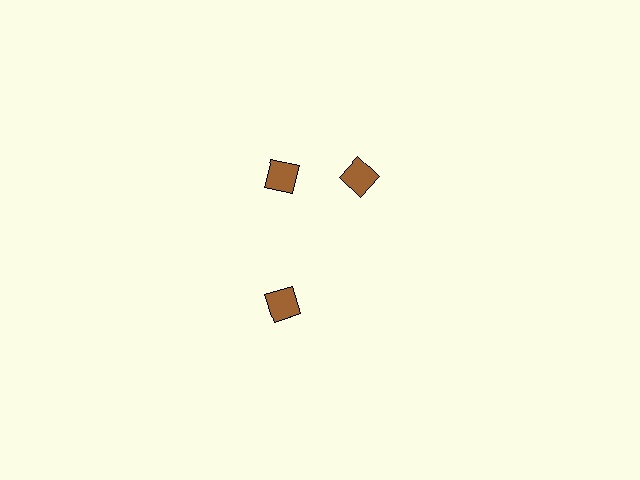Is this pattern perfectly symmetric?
No. The 3 brown diamonds are arranged in a ring, but one element near the 3 o'clock position is rotated out of alignment along the ring, breaking the 3-fold rotational symmetry.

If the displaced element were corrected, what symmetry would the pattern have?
It would have 3-fold rotational symmetry — the pattern would map onto itself every 120 degrees.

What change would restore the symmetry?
The symmetry would be restored by rotating it back into even spacing with its neighbors so that all 3 diamonds sit at equal angles and equal distance from the center.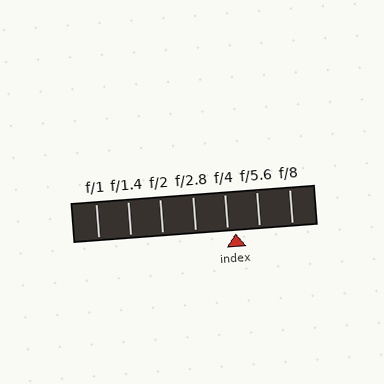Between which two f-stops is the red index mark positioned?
The index mark is between f/4 and f/5.6.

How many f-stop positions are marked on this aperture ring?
There are 7 f-stop positions marked.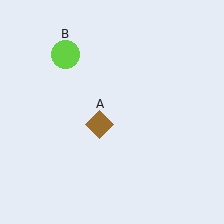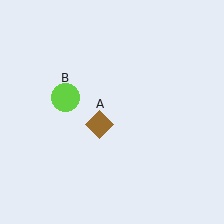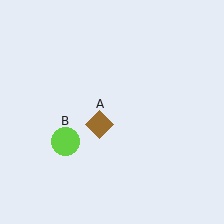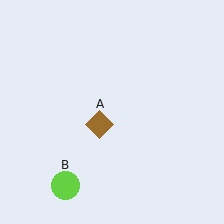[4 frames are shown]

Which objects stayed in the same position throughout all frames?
Brown diamond (object A) remained stationary.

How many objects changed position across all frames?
1 object changed position: lime circle (object B).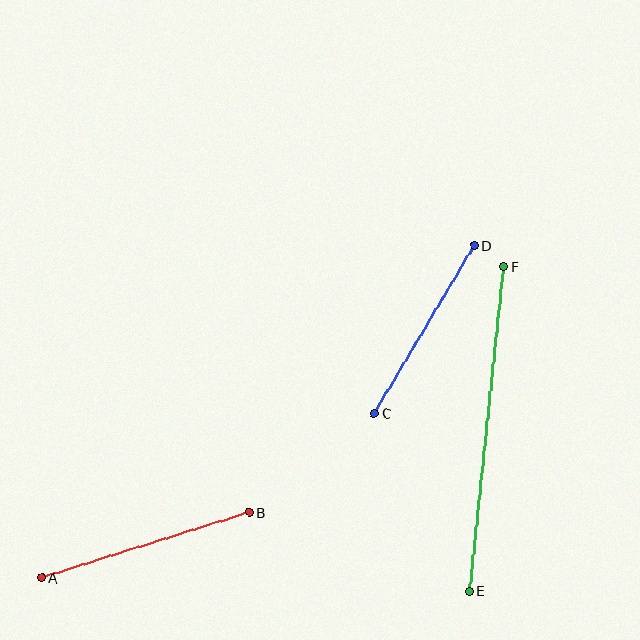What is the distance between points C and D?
The distance is approximately 195 pixels.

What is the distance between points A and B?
The distance is approximately 217 pixels.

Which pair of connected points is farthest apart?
Points E and F are farthest apart.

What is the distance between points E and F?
The distance is approximately 326 pixels.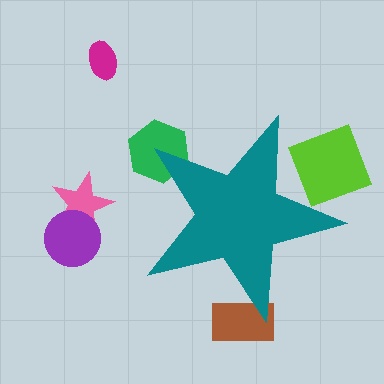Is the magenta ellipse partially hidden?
No, the magenta ellipse is fully visible.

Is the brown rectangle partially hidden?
Yes, the brown rectangle is partially hidden behind the teal star.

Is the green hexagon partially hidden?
Yes, the green hexagon is partially hidden behind the teal star.